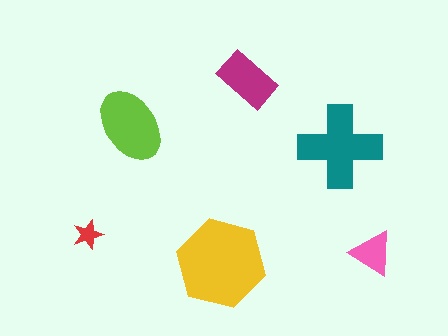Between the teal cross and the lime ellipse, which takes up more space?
The teal cross.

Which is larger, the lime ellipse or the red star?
The lime ellipse.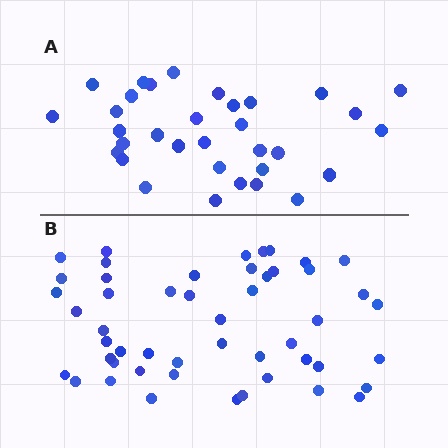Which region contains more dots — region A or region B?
Region B (the bottom region) has more dots.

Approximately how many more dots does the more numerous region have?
Region B has approximately 15 more dots than region A.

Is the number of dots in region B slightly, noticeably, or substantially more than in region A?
Region B has substantially more. The ratio is roughly 1.5 to 1.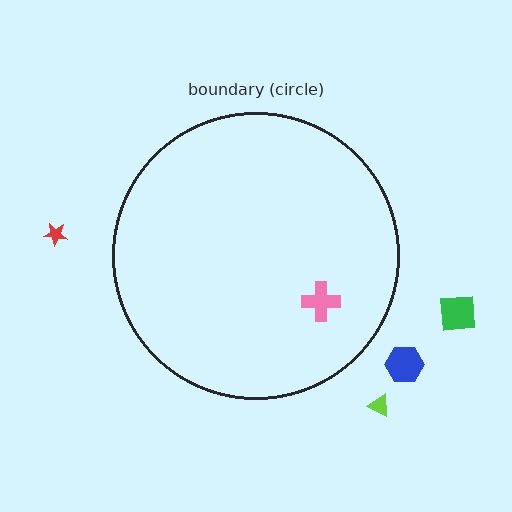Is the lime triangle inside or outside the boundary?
Outside.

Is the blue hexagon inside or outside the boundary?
Outside.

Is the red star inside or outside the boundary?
Outside.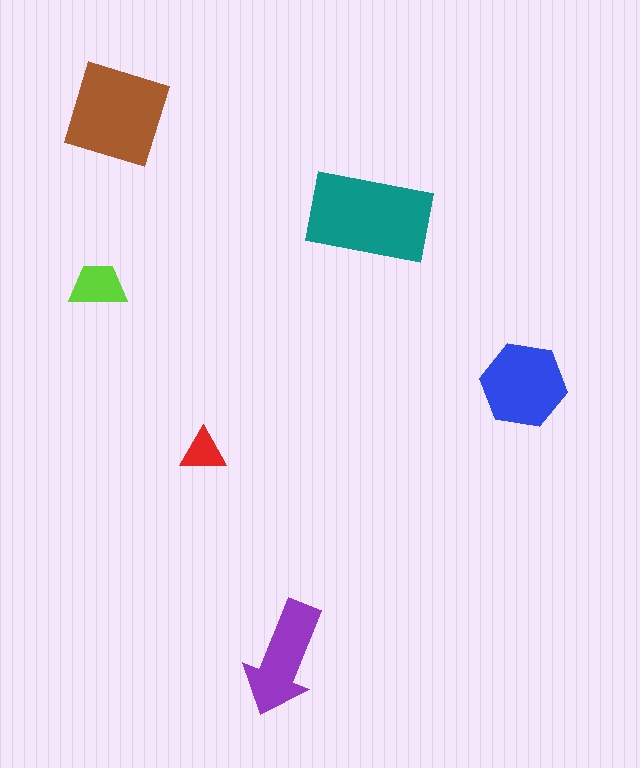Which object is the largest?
The teal rectangle.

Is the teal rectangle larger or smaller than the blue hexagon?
Larger.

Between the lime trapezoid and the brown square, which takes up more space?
The brown square.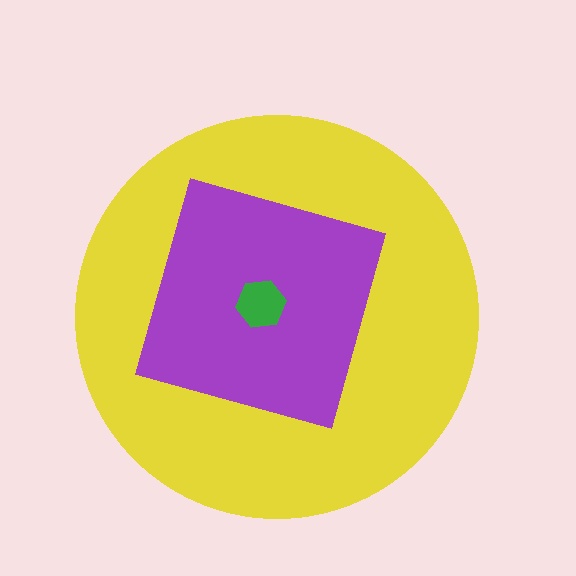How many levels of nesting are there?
3.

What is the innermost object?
The green hexagon.